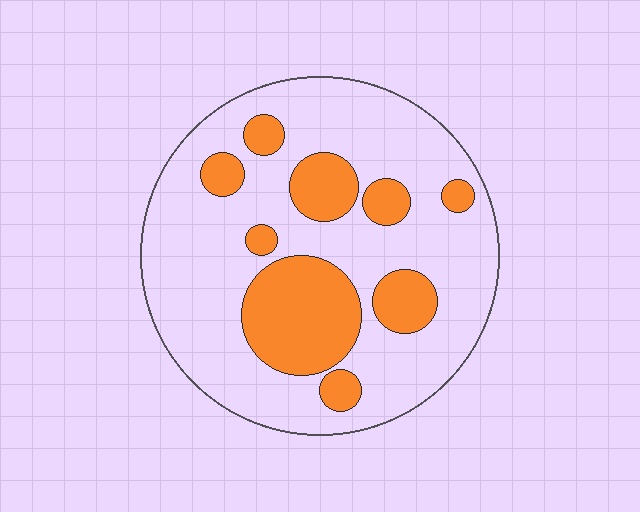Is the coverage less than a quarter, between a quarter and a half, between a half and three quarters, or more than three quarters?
Between a quarter and a half.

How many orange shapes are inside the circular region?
9.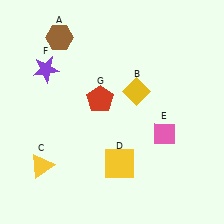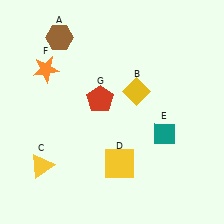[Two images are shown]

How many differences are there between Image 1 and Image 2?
There are 2 differences between the two images.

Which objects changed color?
E changed from pink to teal. F changed from purple to orange.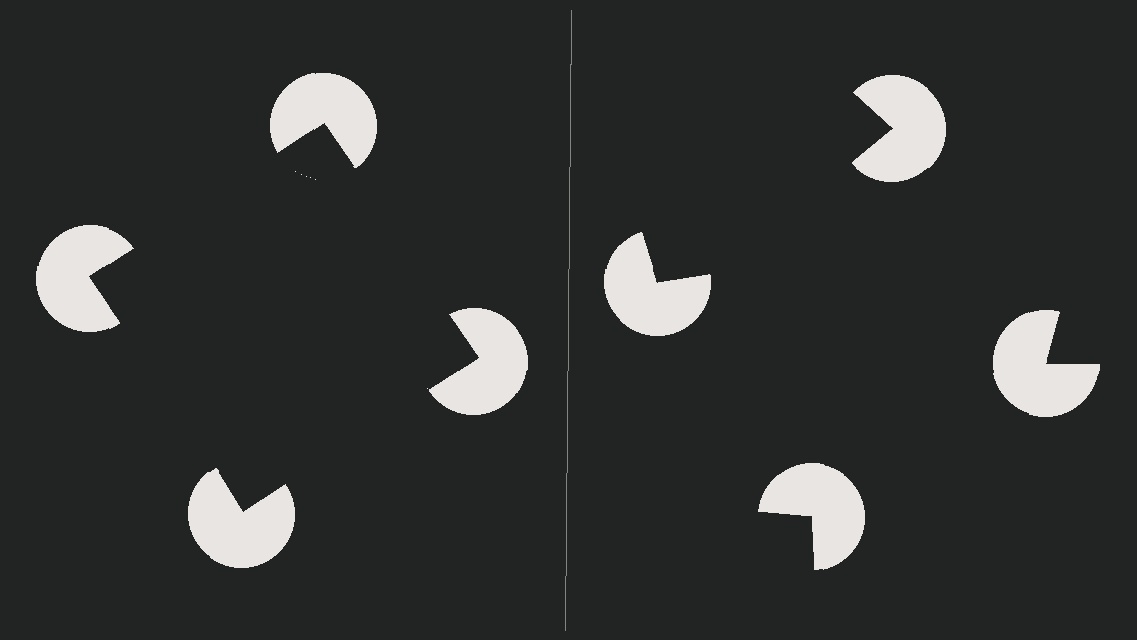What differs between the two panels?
The pac-man discs are positioned identically on both sides; only the wedge orientations differ. On the left they align to a square; on the right they are misaligned.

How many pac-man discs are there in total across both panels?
8 — 4 on each side.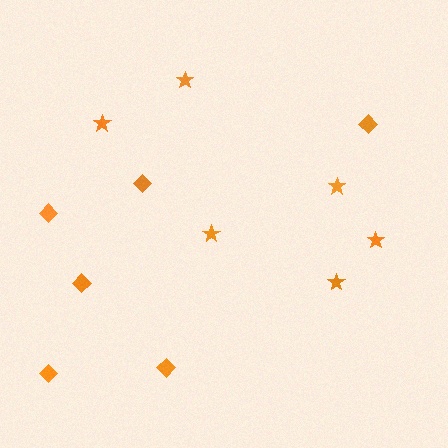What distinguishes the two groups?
There are 2 groups: one group of diamonds (6) and one group of stars (6).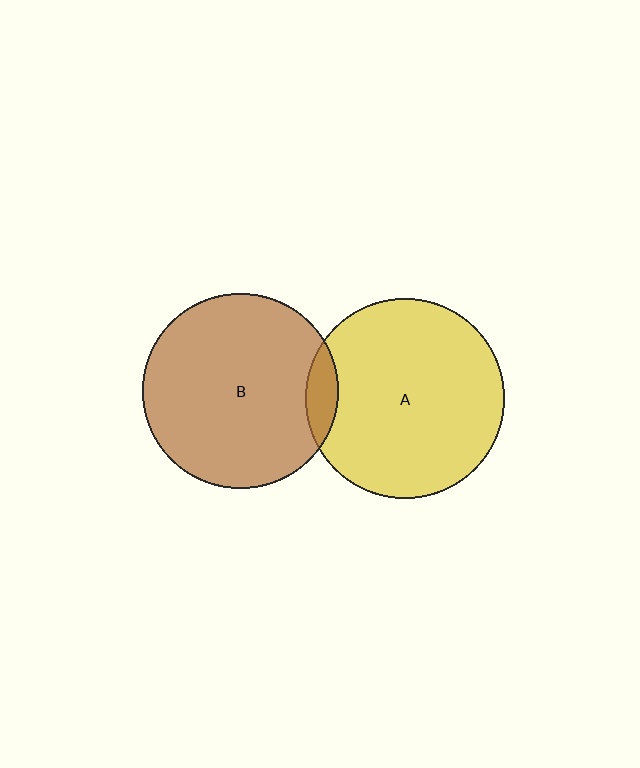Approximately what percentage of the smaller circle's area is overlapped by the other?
Approximately 10%.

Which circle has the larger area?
Circle A (yellow).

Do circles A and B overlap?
Yes.